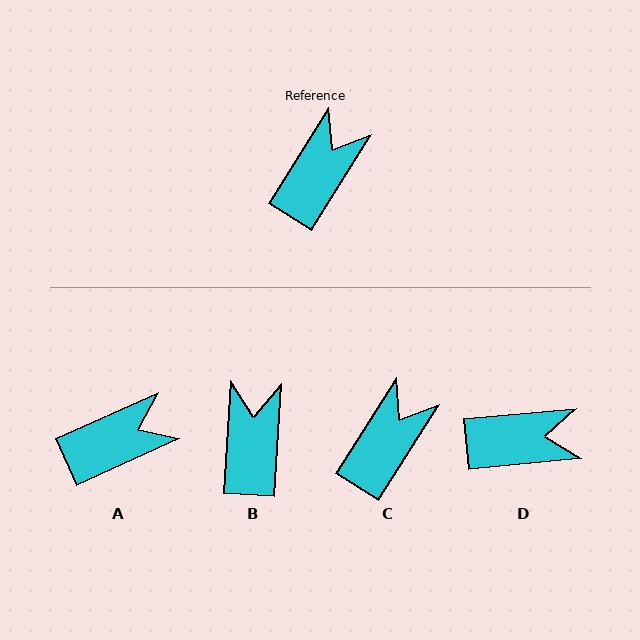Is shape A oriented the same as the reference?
No, it is off by about 34 degrees.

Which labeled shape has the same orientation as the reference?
C.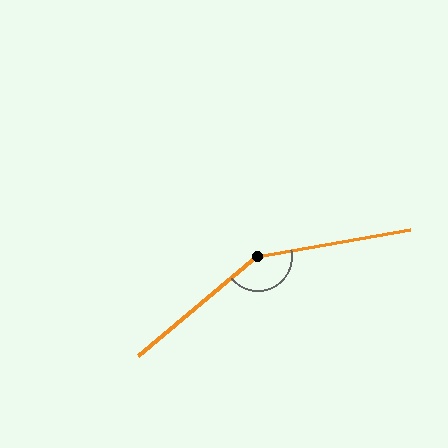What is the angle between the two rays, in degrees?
Approximately 150 degrees.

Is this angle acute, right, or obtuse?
It is obtuse.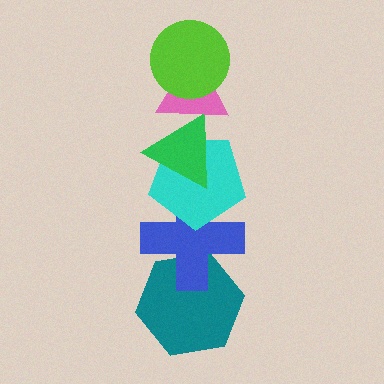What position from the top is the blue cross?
The blue cross is 5th from the top.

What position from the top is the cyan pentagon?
The cyan pentagon is 4th from the top.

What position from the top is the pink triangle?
The pink triangle is 2nd from the top.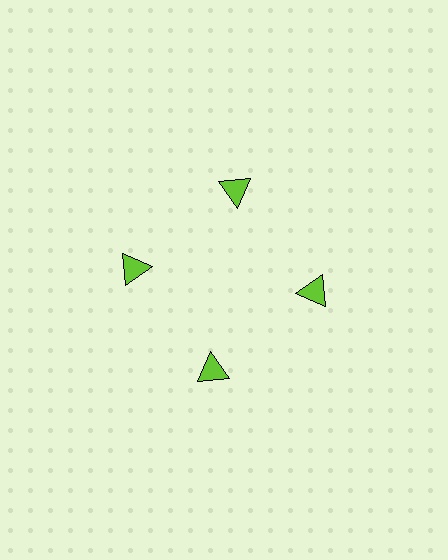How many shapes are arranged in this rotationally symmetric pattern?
There are 4 shapes, arranged in 4 groups of 1.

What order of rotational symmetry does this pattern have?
This pattern has 4-fold rotational symmetry.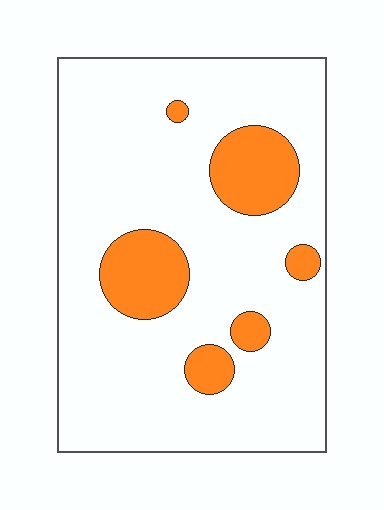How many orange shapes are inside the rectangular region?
6.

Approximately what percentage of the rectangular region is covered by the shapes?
Approximately 15%.